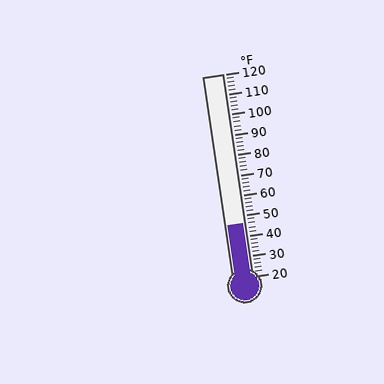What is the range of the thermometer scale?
The thermometer scale ranges from 20°F to 120°F.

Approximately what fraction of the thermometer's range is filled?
The thermometer is filled to approximately 25% of its range.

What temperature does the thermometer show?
The thermometer shows approximately 46°F.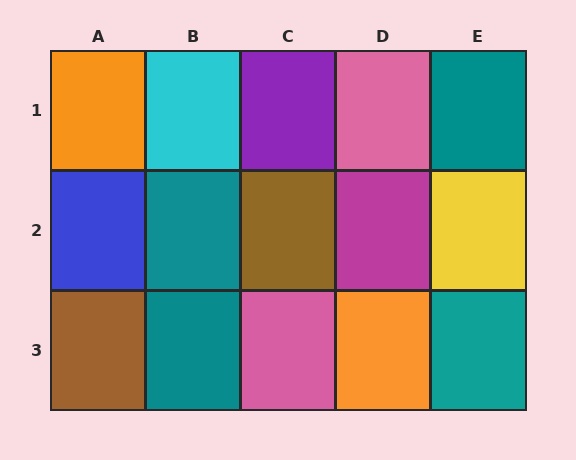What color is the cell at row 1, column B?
Cyan.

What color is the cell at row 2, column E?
Yellow.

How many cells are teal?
4 cells are teal.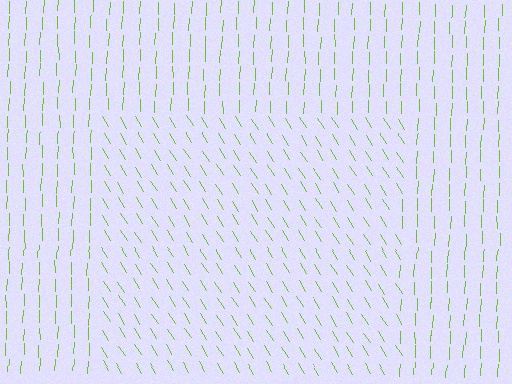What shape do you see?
I see a rectangle.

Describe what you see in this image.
The image is filled with small lime line segments. A rectangle region in the image has lines oriented differently from the surrounding lines, creating a visible texture boundary.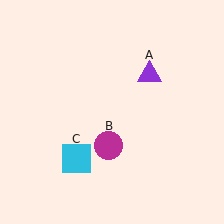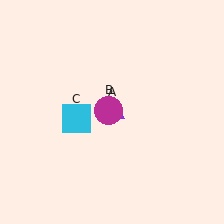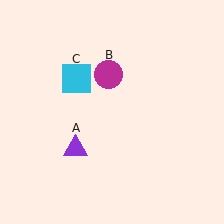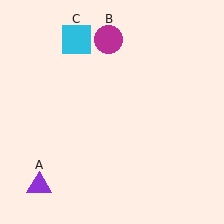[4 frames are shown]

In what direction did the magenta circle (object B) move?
The magenta circle (object B) moved up.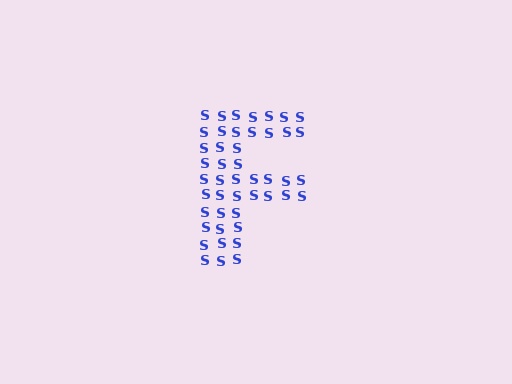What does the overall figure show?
The overall figure shows the letter F.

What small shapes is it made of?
It is made of small letter S's.